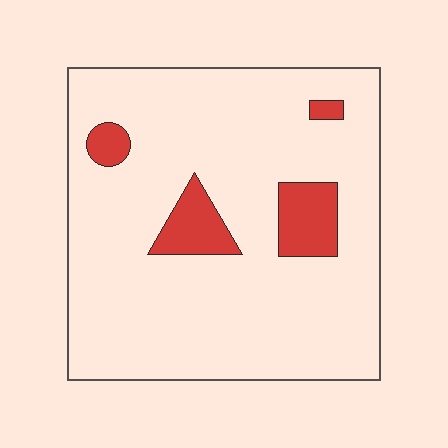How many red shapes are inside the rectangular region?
4.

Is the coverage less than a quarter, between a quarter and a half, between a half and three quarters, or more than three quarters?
Less than a quarter.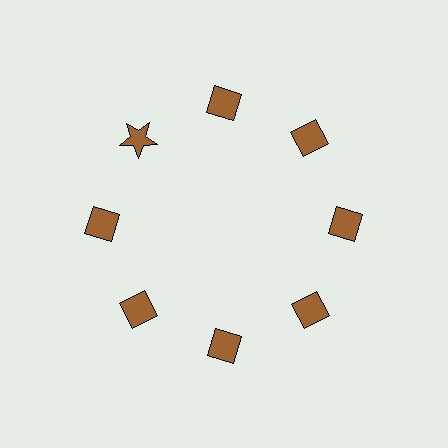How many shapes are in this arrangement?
There are 8 shapes arranged in a ring pattern.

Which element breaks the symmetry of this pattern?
The brown star at roughly the 10 o'clock position breaks the symmetry. All other shapes are brown diamonds.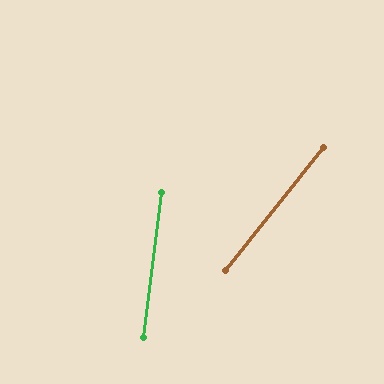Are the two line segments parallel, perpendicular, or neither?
Neither parallel nor perpendicular — they differ by about 31°.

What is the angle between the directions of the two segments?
Approximately 31 degrees.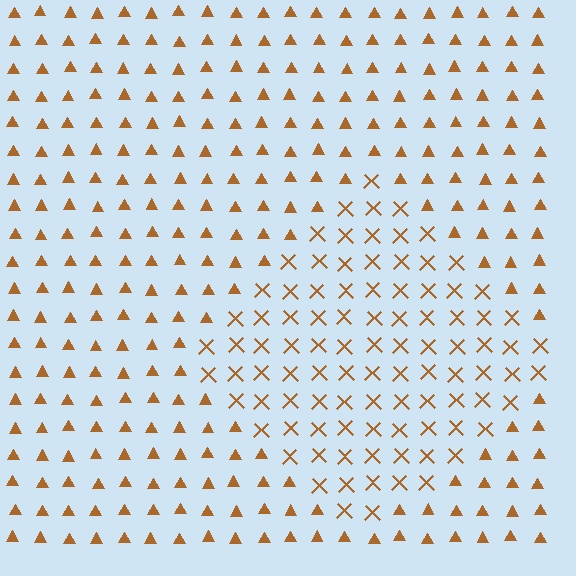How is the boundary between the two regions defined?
The boundary is defined by a change in element shape: X marks inside vs. triangles outside. All elements share the same color and spacing.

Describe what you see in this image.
The image is filled with small brown elements arranged in a uniform grid. A diamond-shaped region contains X marks, while the surrounding area contains triangles. The boundary is defined purely by the change in element shape.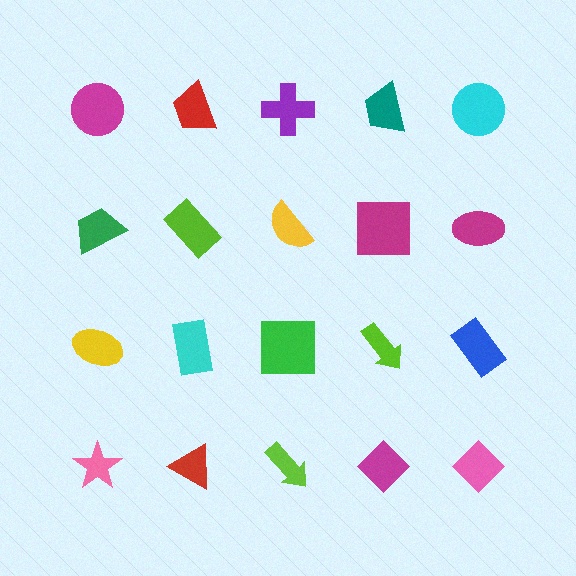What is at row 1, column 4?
A teal trapezoid.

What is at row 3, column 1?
A yellow ellipse.